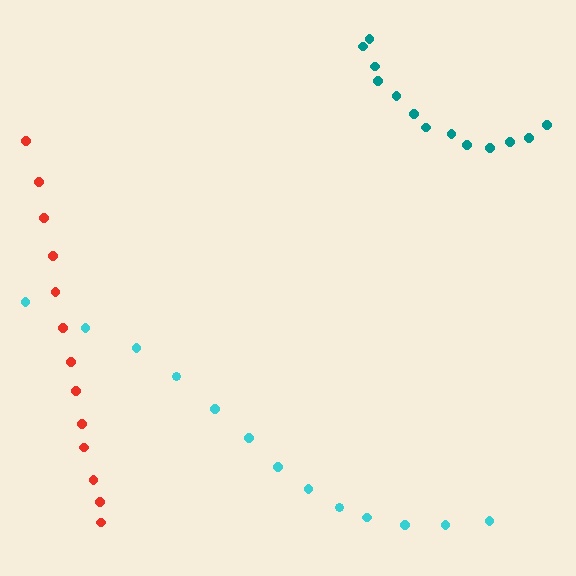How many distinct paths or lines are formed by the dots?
There are 3 distinct paths.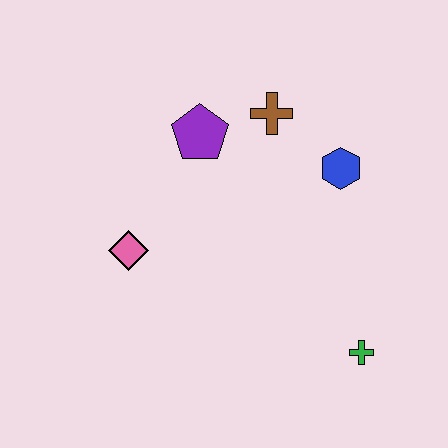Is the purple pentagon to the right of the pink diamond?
Yes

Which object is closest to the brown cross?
The purple pentagon is closest to the brown cross.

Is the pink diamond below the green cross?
No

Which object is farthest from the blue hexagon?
The pink diamond is farthest from the blue hexagon.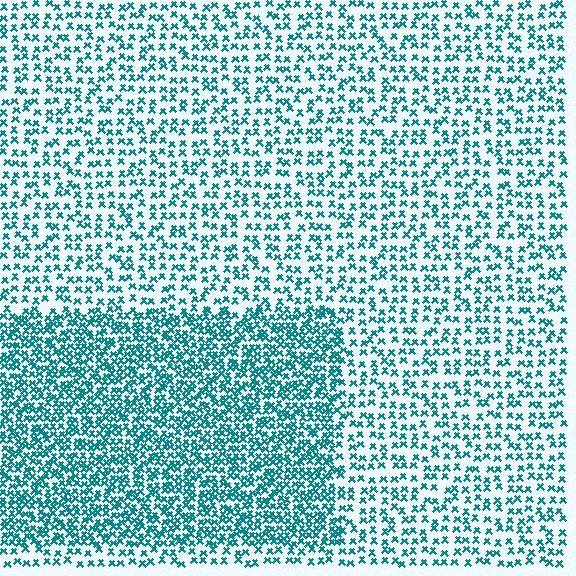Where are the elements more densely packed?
The elements are more densely packed inside the rectangle boundary.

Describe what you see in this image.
The image contains small teal elements arranged at two different densities. A rectangle-shaped region is visible where the elements are more densely packed than the surrounding area.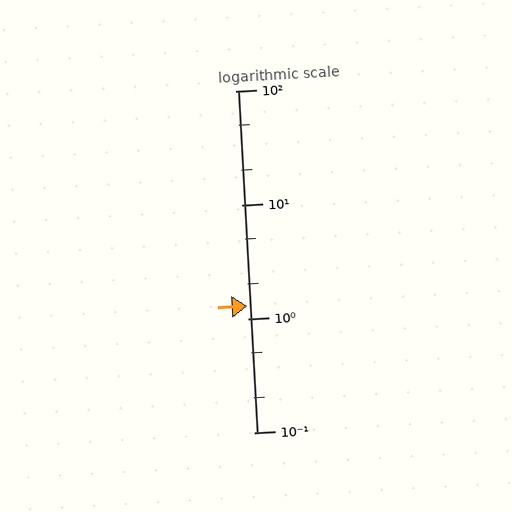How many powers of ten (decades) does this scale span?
The scale spans 3 decades, from 0.1 to 100.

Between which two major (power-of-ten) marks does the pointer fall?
The pointer is between 1 and 10.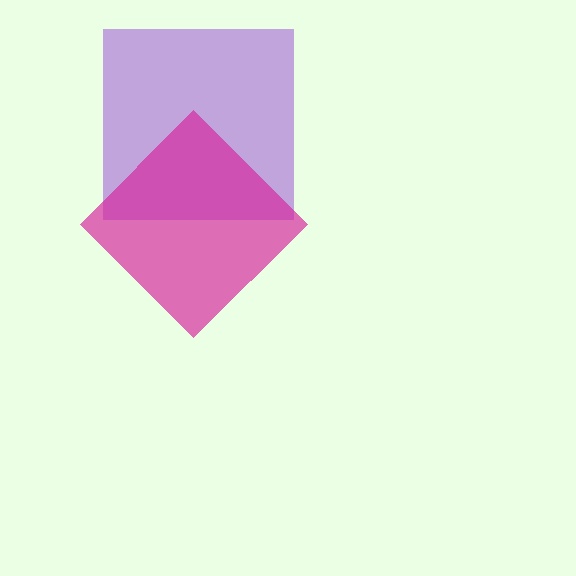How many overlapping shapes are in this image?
There are 2 overlapping shapes in the image.